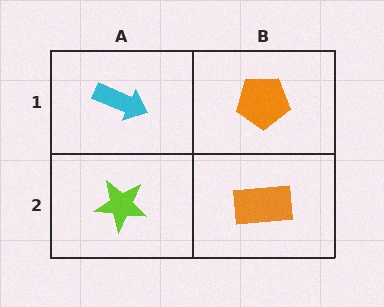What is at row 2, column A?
A lime star.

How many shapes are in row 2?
2 shapes.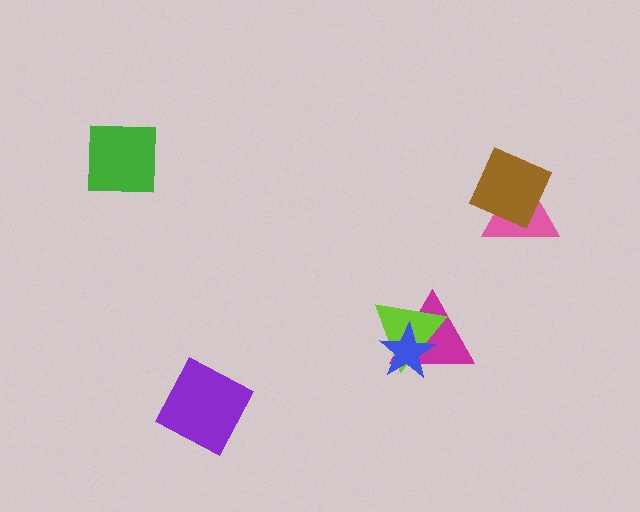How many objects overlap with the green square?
0 objects overlap with the green square.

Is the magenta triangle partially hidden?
Yes, it is partially covered by another shape.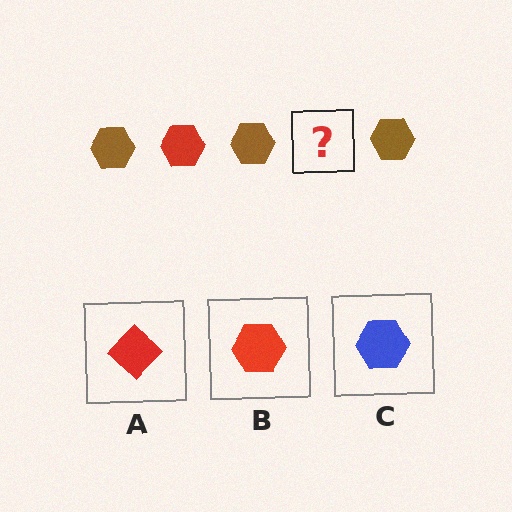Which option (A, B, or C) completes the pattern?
B.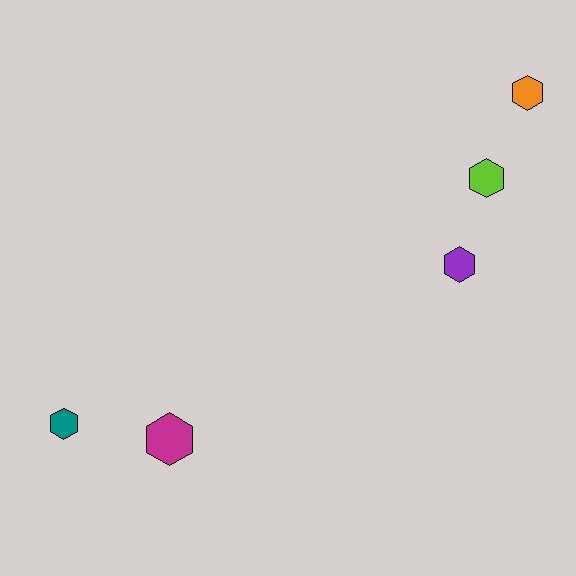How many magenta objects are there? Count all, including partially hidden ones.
There is 1 magenta object.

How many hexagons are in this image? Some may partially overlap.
There are 5 hexagons.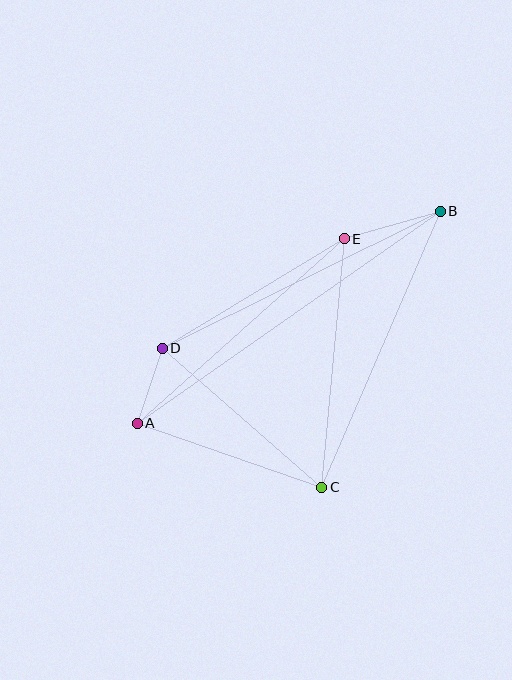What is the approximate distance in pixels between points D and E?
The distance between D and E is approximately 212 pixels.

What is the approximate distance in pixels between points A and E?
The distance between A and E is approximately 277 pixels.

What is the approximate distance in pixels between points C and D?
The distance between C and D is approximately 211 pixels.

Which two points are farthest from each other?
Points A and B are farthest from each other.